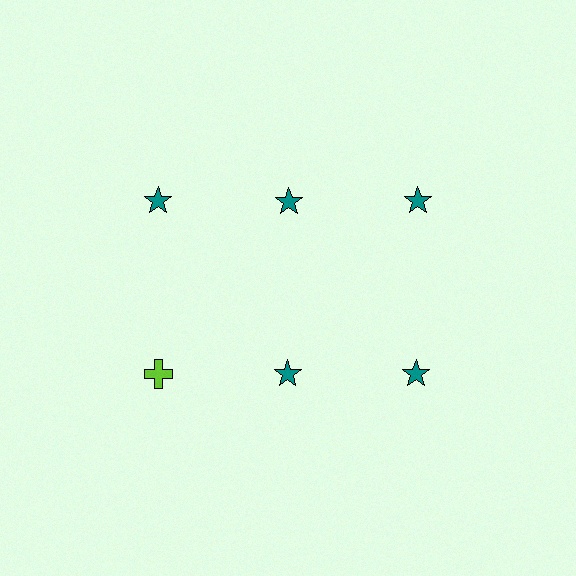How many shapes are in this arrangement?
There are 6 shapes arranged in a grid pattern.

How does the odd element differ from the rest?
It differs in both color (lime instead of teal) and shape (cross instead of star).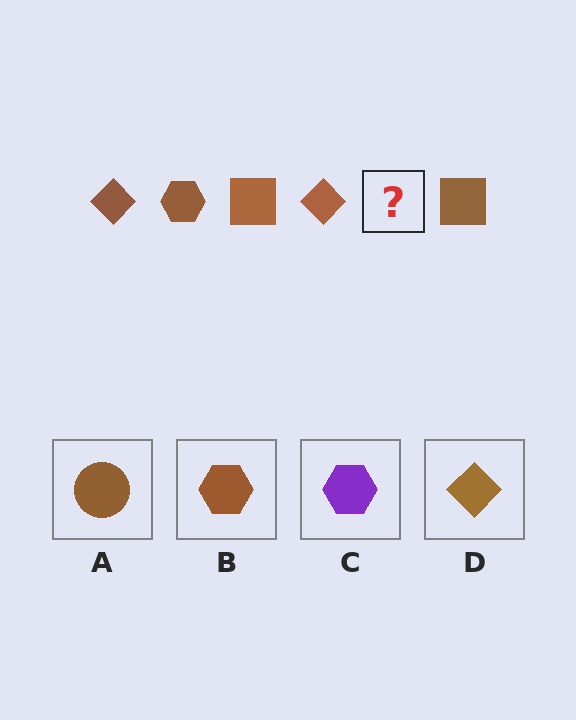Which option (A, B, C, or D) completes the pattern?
B.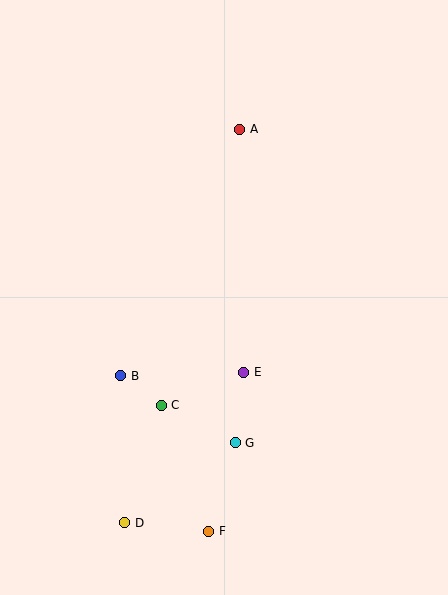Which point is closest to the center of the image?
Point E at (244, 372) is closest to the center.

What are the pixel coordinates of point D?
Point D is at (125, 523).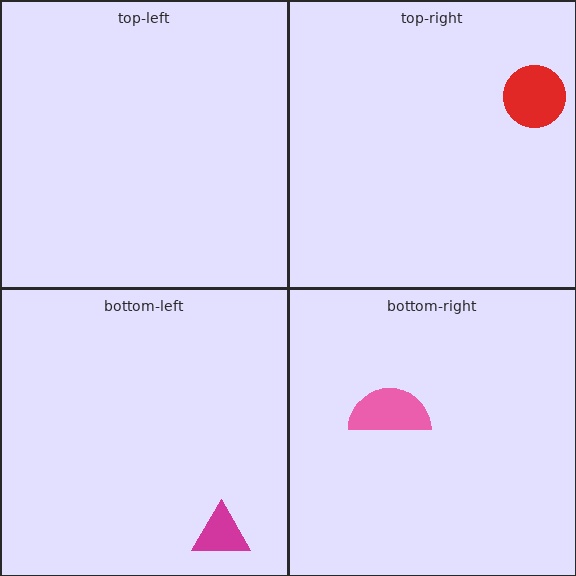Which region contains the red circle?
The top-right region.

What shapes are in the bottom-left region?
The magenta triangle.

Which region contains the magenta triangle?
The bottom-left region.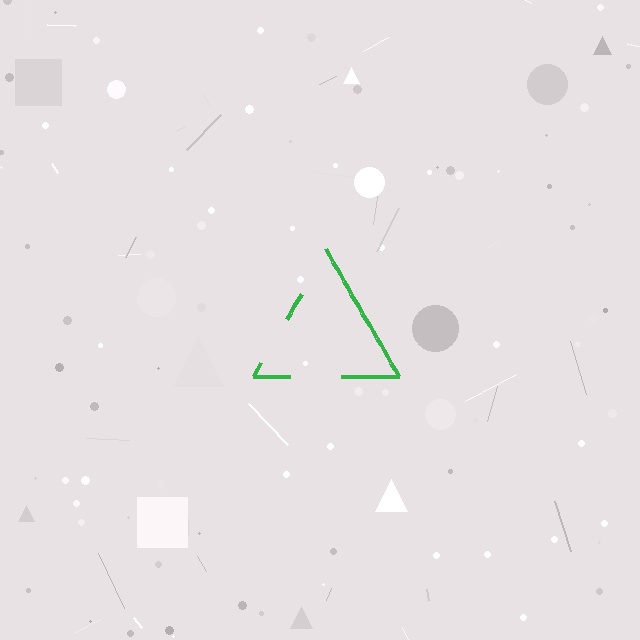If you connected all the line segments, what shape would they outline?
They would outline a triangle.